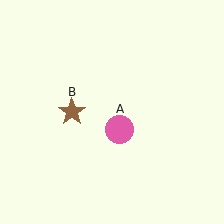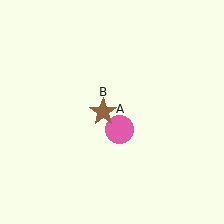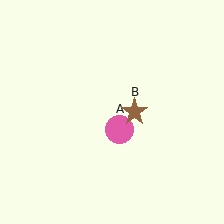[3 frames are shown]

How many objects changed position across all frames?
1 object changed position: brown star (object B).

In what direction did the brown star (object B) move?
The brown star (object B) moved right.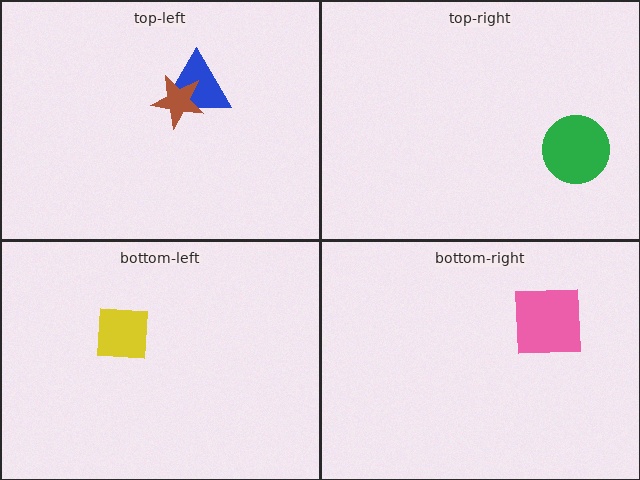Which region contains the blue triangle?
The top-left region.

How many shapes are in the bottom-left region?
1.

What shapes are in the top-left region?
The blue triangle, the brown star.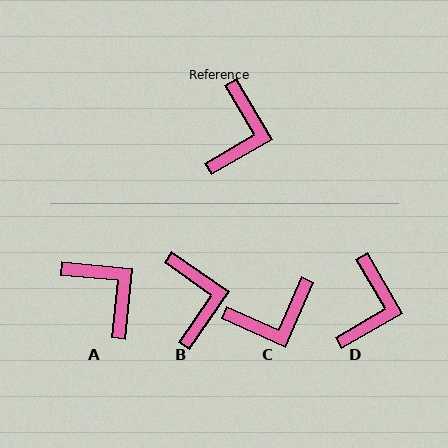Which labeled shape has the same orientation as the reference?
D.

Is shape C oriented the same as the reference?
No, it is off by about 54 degrees.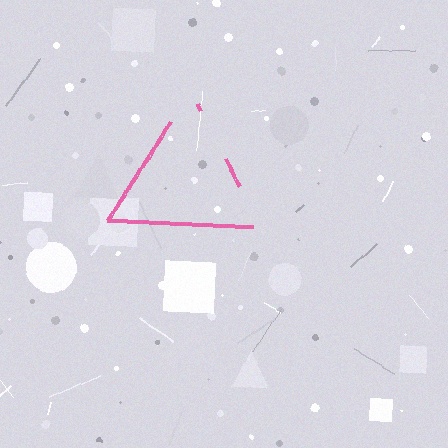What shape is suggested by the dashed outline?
The dashed outline suggests a triangle.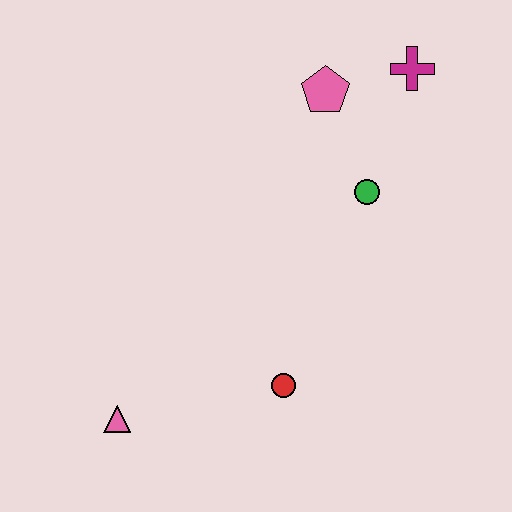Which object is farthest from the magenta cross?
The pink triangle is farthest from the magenta cross.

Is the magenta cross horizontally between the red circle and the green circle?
No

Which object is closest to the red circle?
The pink triangle is closest to the red circle.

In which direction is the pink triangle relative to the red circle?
The pink triangle is to the left of the red circle.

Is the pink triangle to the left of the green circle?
Yes